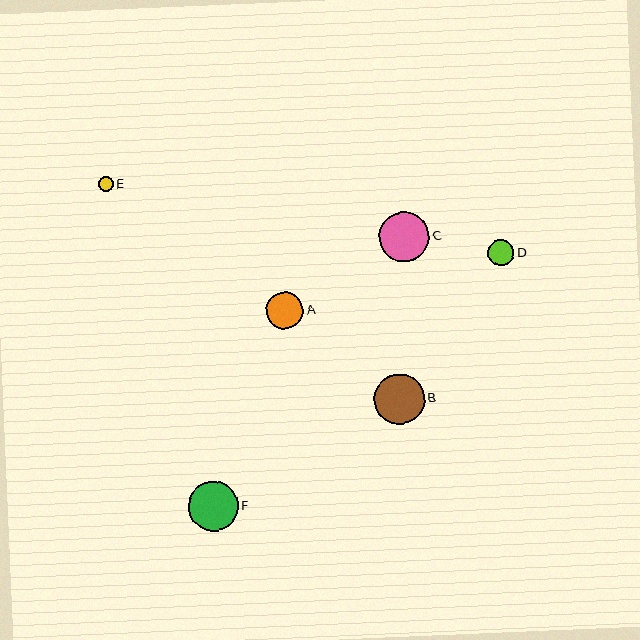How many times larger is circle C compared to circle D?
Circle C is approximately 1.9 times the size of circle D.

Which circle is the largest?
Circle C is the largest with a size of approximately 51 pixels.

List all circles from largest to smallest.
From largest to smallest: C, B, F, A, D, E.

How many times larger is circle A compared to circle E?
Circle A is approximately 2.4 times the size of circle E.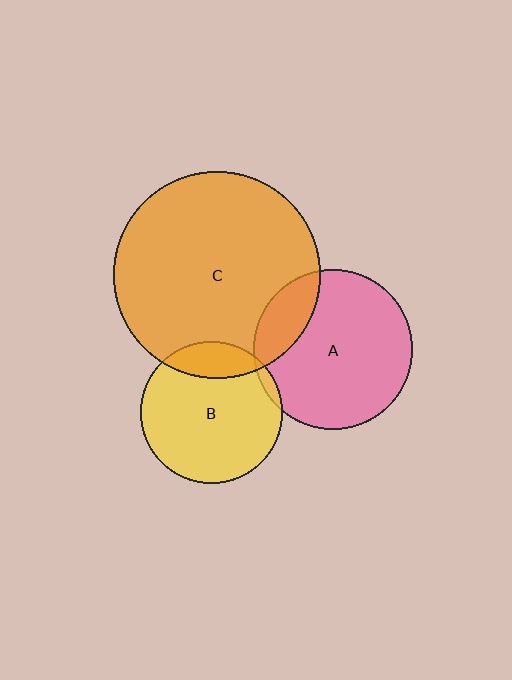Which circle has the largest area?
Circle C (orange).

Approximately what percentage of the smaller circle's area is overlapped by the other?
Approximately 20%.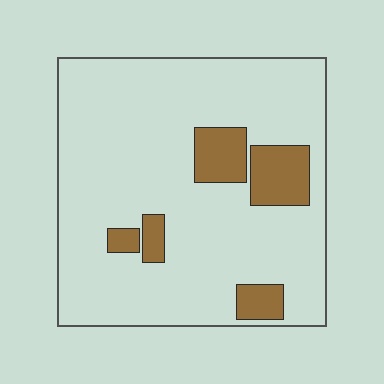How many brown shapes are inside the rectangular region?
5.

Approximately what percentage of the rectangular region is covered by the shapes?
Approximately 15%.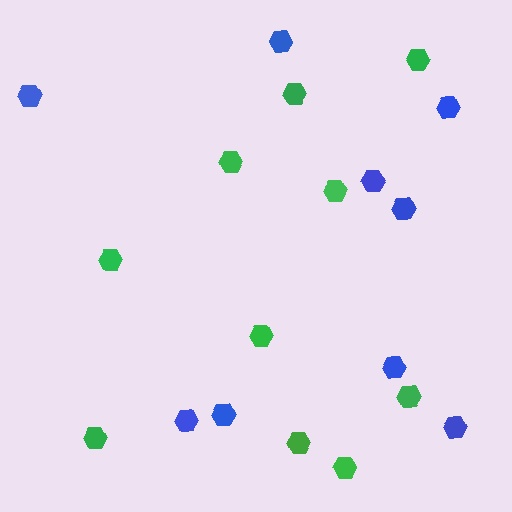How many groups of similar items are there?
There are 2 groups: one group of blue hexagons (9) and one group of green hexagons (10).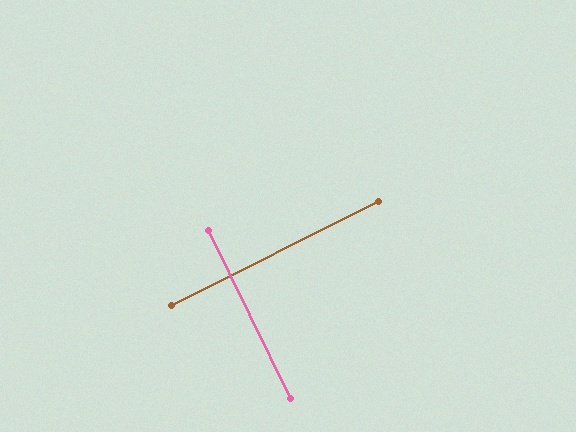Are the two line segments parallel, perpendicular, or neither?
Perpendicular — they meet at approximately 89°.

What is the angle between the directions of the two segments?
Approximately 89 degrees.